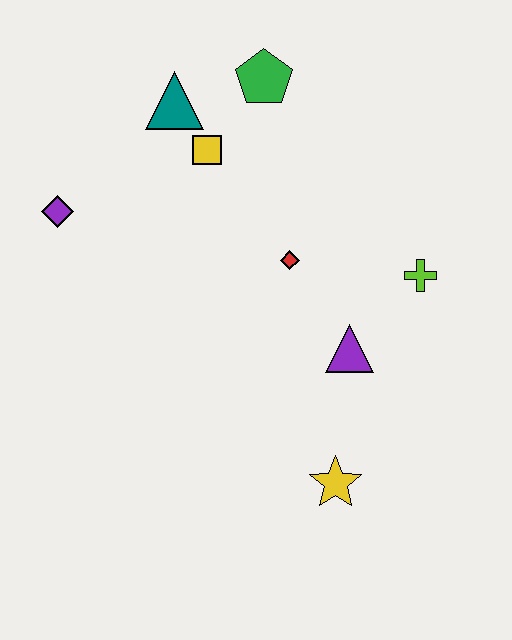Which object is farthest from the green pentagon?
The yellow star is farthest from the green pentagon.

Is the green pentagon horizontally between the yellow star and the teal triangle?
Yes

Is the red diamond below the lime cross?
No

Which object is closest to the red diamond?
The purple triangle is closest to the red diamond.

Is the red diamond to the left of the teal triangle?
No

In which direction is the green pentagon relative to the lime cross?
The green pentagon is above the lime cross.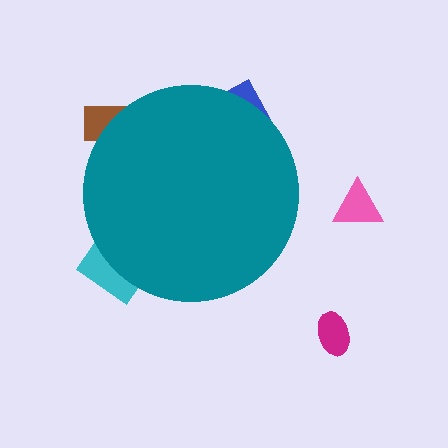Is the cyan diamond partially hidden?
Yes, the cyan diamond is partially hidden behind the teal circle.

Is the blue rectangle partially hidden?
Yes, the blue rectangle is partially hidden behind the teal circle.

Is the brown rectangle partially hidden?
Yes, the brown rectangle is partially hidden behind the teal circle.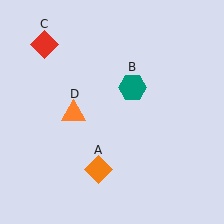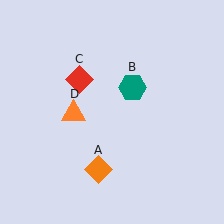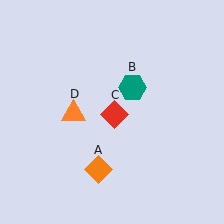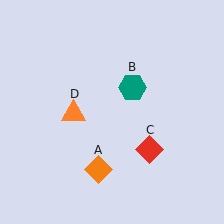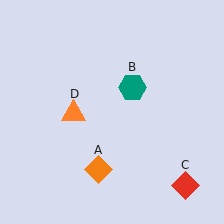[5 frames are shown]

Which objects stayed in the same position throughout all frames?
Orange diamond (object A) and teal hexagon (object B) and orange triangle (object D) remained stationary.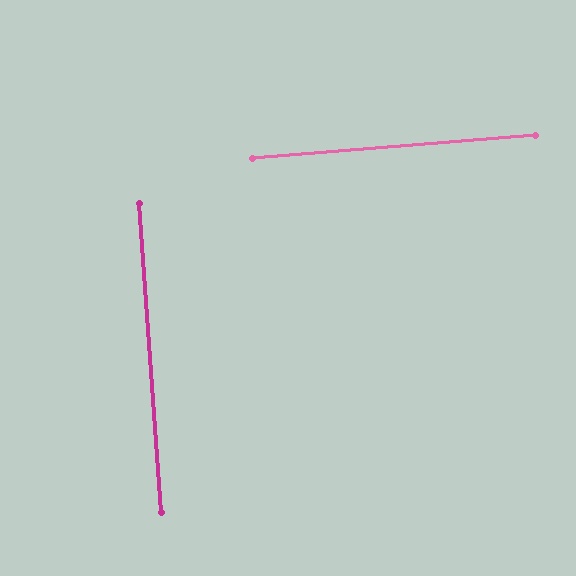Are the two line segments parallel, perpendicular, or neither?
Perpendicular — they meet at approximately 89°.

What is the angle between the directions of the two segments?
Approximately 89 degrees.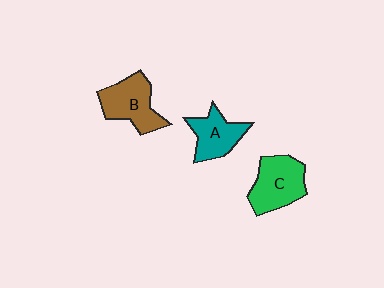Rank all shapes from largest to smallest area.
From largest to smallest: C (green), B (brown), A (teal).